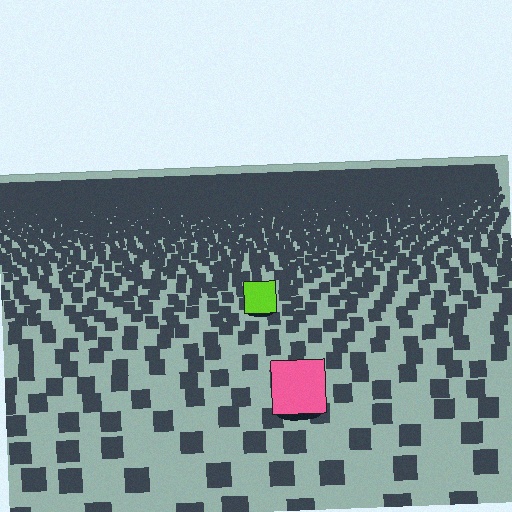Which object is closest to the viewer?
The pink square is closest. The texture marks near it are larger and more spread out.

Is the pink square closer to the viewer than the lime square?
Yes. The pink square is closer — you can tell from the texture gradient: the ground texture is coarser near it.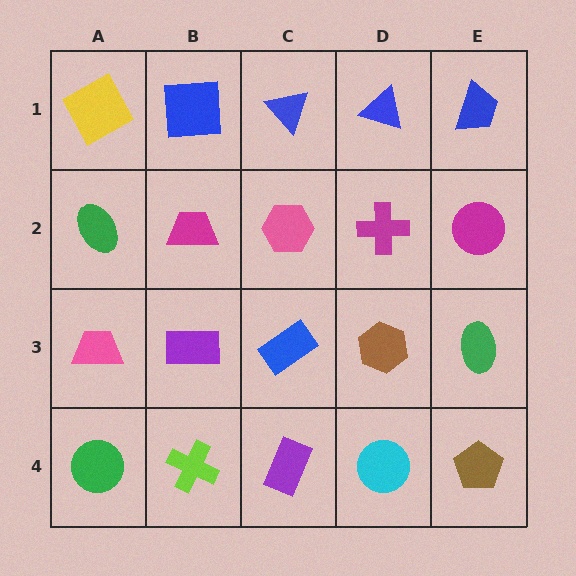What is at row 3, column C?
A blue rectangle.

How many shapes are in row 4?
5 shapes.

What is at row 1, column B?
A blue square.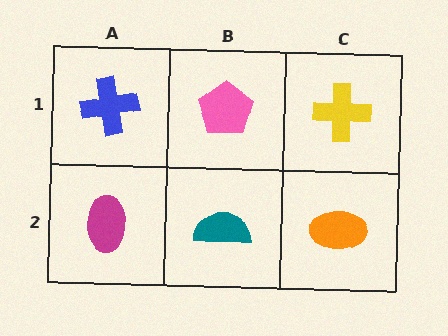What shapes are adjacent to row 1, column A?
A magenta ellipse (row 2, column A), a pink pentagon (row 1, column B).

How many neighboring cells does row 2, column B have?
3.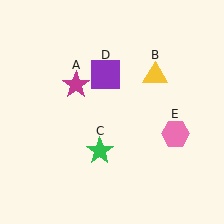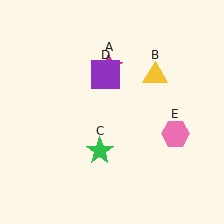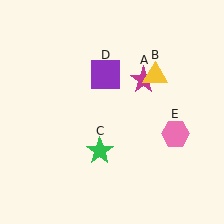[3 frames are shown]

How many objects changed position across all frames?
1 object changed position: magenta star (object A).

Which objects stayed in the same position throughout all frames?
Yellow triangle (object B) and green star (object C) and purple square (object D) and pink hexagon (object E) remained stationary.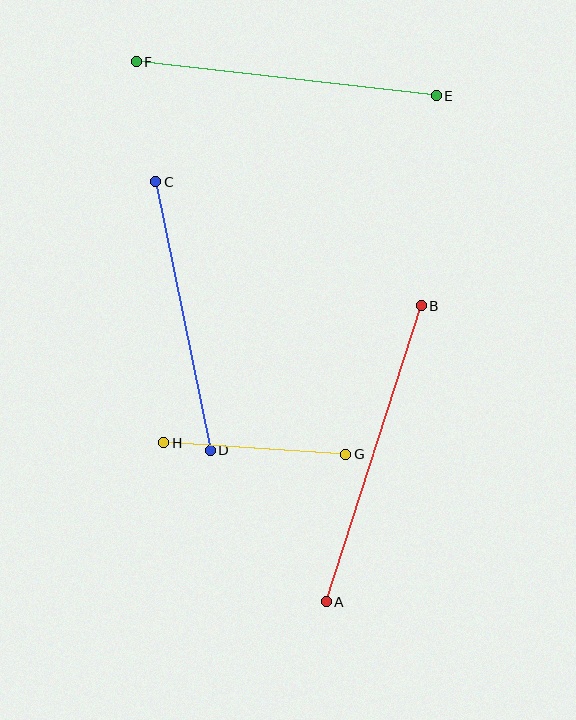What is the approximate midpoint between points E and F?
The midpoint is at approximately (286, 79) pixels.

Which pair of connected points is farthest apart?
Points A and B are farthest apart.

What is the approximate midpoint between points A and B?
The midpoint is at approximately (374, 454) pixels.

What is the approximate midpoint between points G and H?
The midpoint is at approximately (255, 448) pixels.